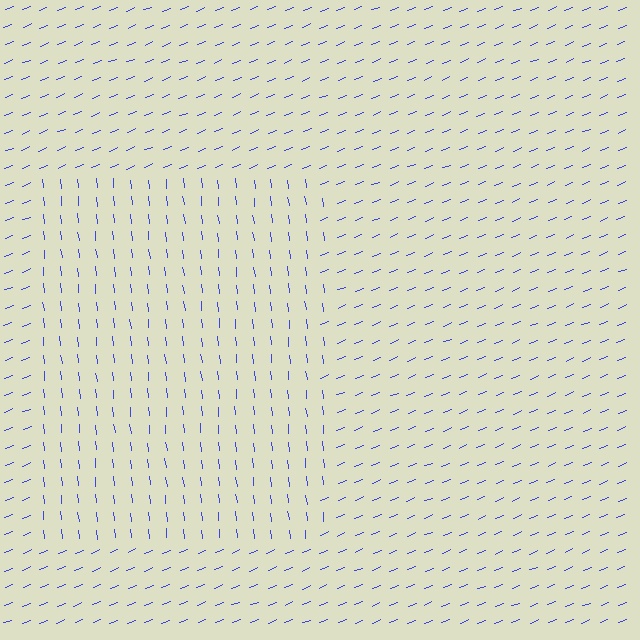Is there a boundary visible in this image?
Yes, there is a texture boundary formed by a change in line orientation.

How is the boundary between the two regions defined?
The boundary is defined purely by a change in line orientation (approximately 75 degrees difference). All lines are the same color and thickness.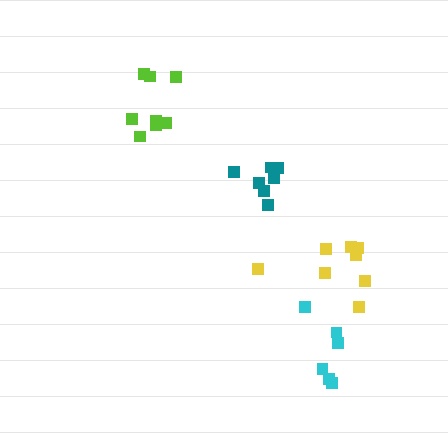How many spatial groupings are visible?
There are 4 spatial groupings.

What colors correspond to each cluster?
The clusters are colored: cyan, teal, lime, yellow.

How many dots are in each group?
Group 1: 6 dots, Group 2: 7 dots, Group 3: 8 dots, Group 4: 8 dots (29 total).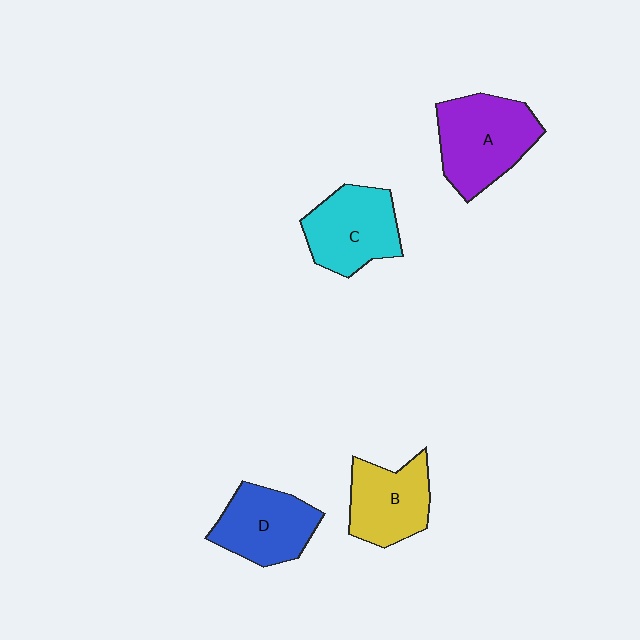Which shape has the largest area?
Shape A (purple).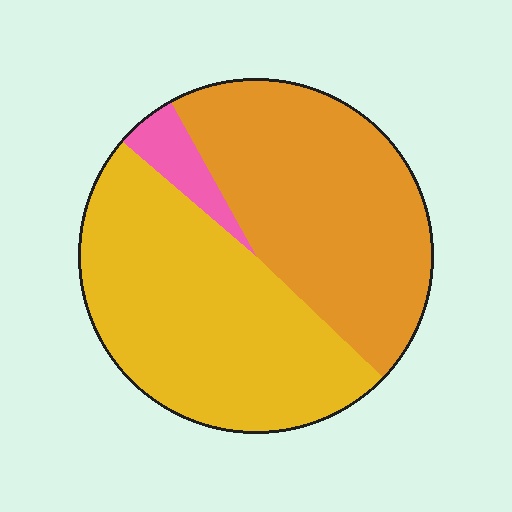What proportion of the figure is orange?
Orange covers about 45% of the figure.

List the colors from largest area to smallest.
From largest to smallest: yellow, orange, pink.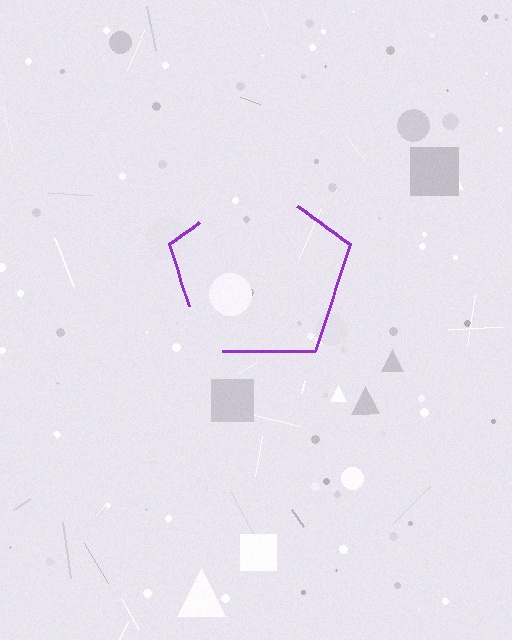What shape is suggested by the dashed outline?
The dashed outline suggests a pentagon.